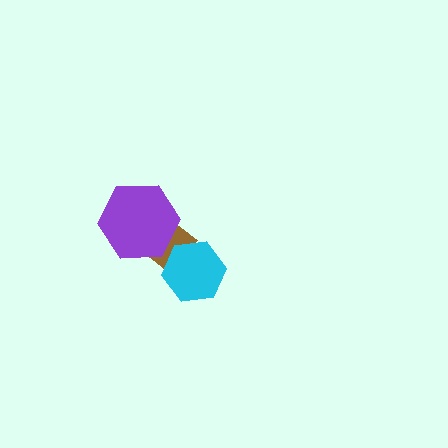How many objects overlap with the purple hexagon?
1 object overlaps with the purple hexagon.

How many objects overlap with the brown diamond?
2 objects overlap with the brown diamond.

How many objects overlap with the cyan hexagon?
1 object overlaps with the cyan hexagon.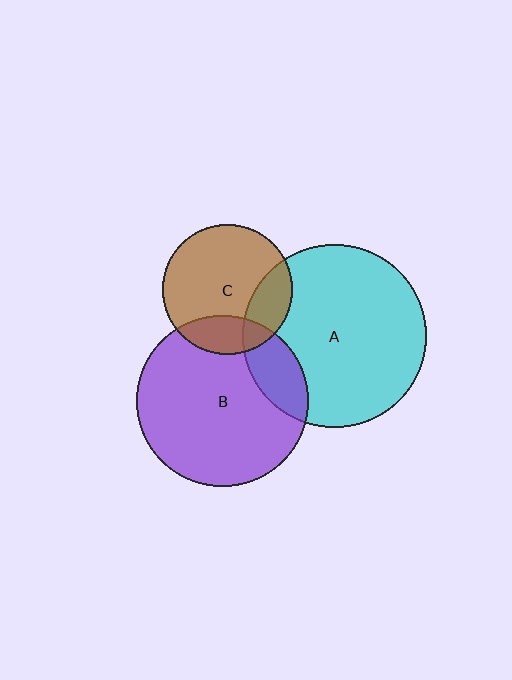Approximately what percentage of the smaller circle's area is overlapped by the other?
Approximately 15%.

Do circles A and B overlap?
Yes.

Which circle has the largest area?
Circle A (cyan).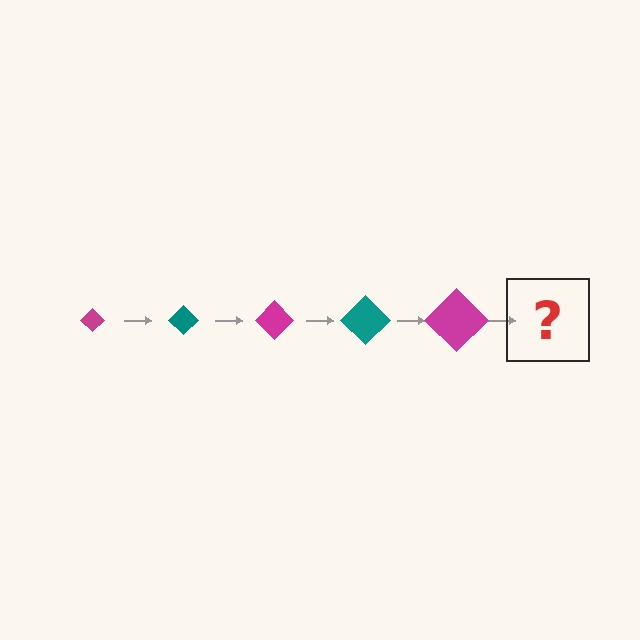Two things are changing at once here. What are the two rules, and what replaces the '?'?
The two rules are that the diamond grows larger each step and the color cycles through magenta and teal. The '?' should be a teal diamond, larger than the previous one.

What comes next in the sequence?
The next element should be a teal diamond, larger than the previous one.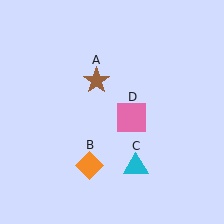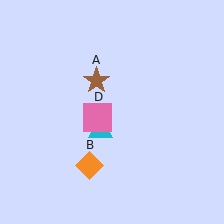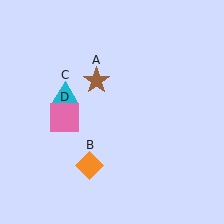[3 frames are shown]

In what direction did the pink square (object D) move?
The pink square (object D) moved left.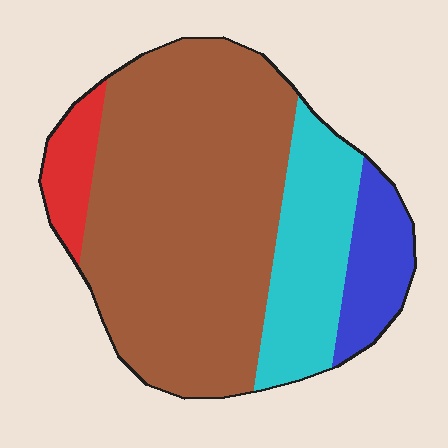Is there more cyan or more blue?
Cyan.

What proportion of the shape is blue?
Blue covers 11% of the shape.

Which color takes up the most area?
Brown, at roughly 65%.